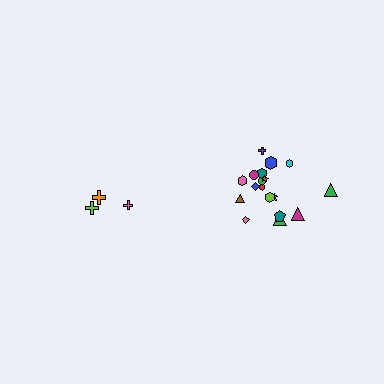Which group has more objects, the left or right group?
The right group.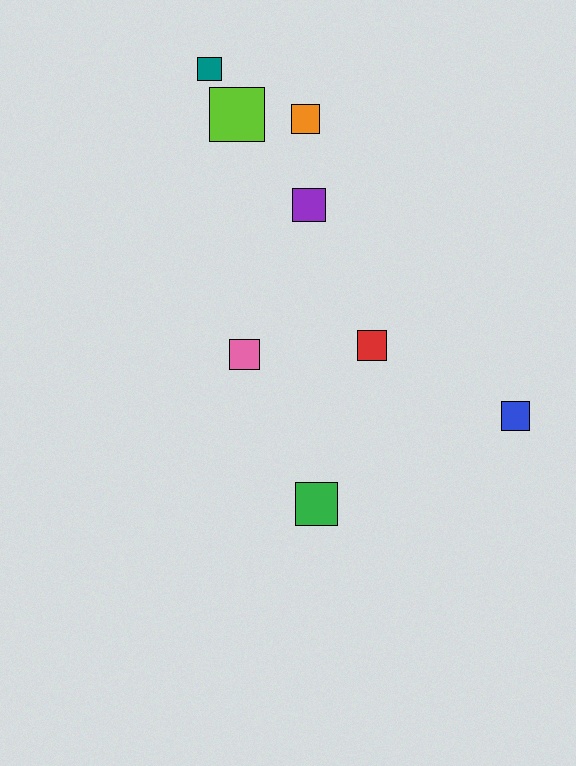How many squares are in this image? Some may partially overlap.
There are 8 squares.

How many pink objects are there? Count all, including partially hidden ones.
There is 1 pink object.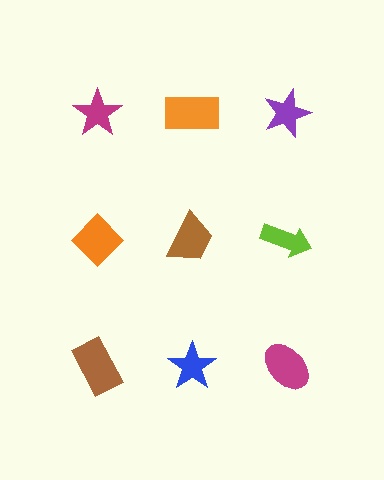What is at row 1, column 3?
A purple star.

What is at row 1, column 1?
A magenta star.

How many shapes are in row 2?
3 shapes.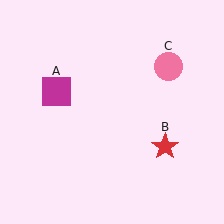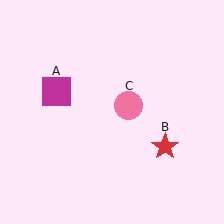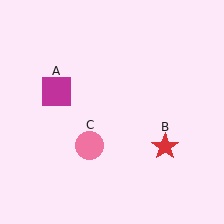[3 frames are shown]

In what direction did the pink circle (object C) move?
The pink circle (object C) moved down and to the left.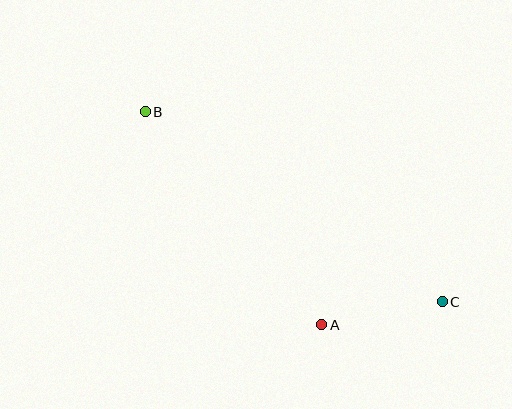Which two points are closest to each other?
Points A and C are closest to each other.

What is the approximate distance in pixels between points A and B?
The distance between A and B is approximately 277 pixels.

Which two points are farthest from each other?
Points B and C are farthest from each other.